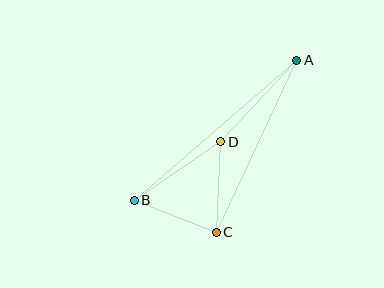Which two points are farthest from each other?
Points A and B are farthest from each other.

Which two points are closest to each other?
Points B and C are closest to each other.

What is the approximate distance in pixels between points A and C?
The distance between A and C is approximately 190 pixels.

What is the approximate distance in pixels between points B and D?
The distance between B and D is approximately 105 pixels.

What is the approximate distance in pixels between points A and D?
The distance between A and D is approximately 111 pixels.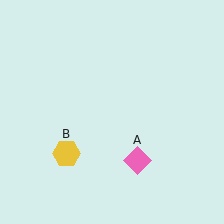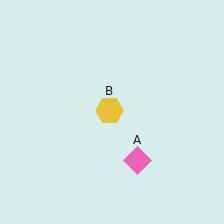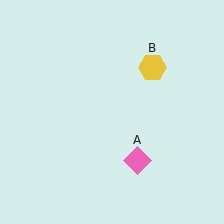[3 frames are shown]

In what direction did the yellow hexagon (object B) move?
The yellow hexagon (object B) moved up and to the right.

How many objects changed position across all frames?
1 object changed position: yellow hexagon (object B).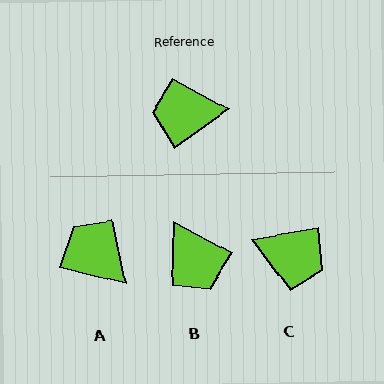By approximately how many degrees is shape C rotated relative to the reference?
Approximately 154 degrees counter-clockwise.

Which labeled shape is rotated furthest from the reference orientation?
C, about 154 degrees away.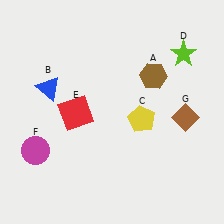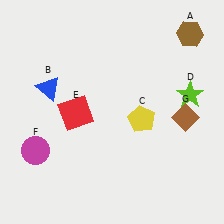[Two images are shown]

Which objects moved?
The objects that moved are: the brown hexagon (A), the lime star (D).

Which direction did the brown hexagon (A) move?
The brown hexagon (A) moved up.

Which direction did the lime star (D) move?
The lime star (D) moved down.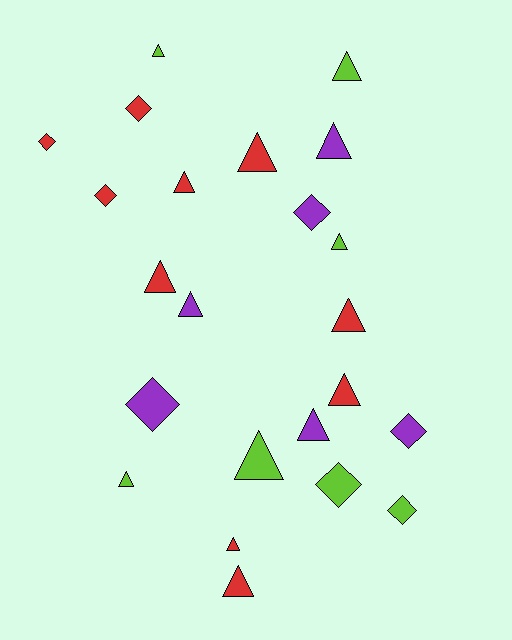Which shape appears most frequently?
Triangle, with 15 objects.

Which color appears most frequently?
Red, with 10 objects.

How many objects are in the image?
There are 23 objects.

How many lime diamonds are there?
There are 2 lime diamonds.